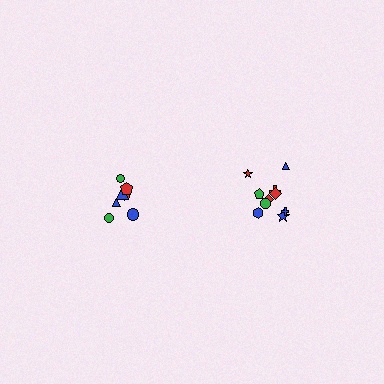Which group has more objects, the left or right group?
The right group.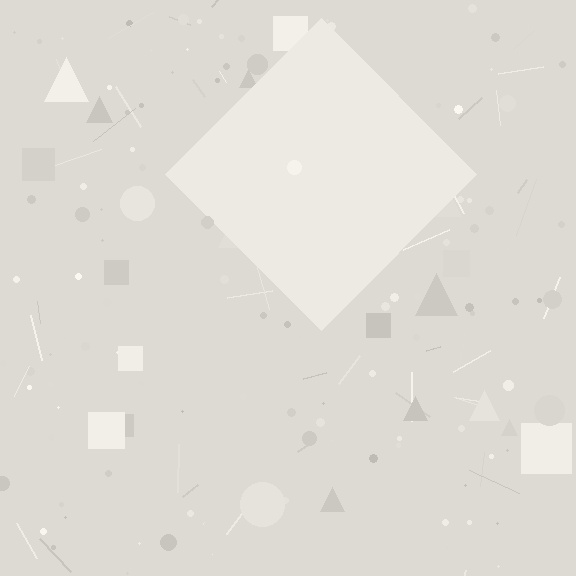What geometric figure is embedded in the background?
A diamond is embedded in the background.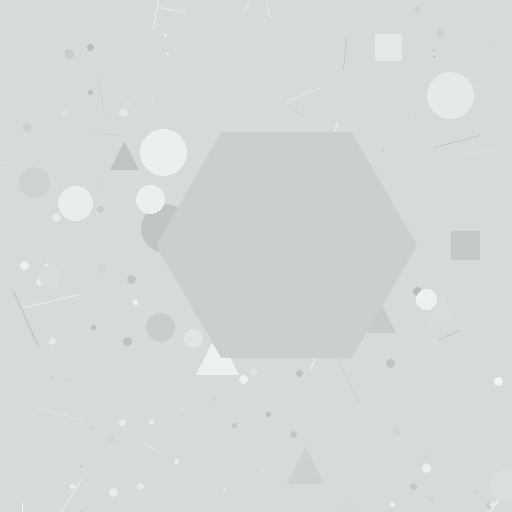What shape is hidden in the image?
A hexagon is hidden in the image.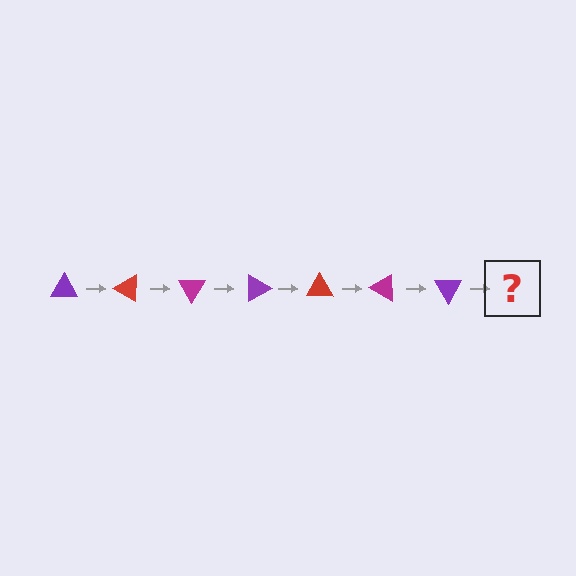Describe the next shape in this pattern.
It should be a red triangle, rotated 210 degrees from the start.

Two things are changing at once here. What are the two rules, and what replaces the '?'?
The two rules are that it rotates 30 degrees each step and the color cycles through purple, red, and magenta. The '?' should be a red triangle, rotated 210 degrees from the start.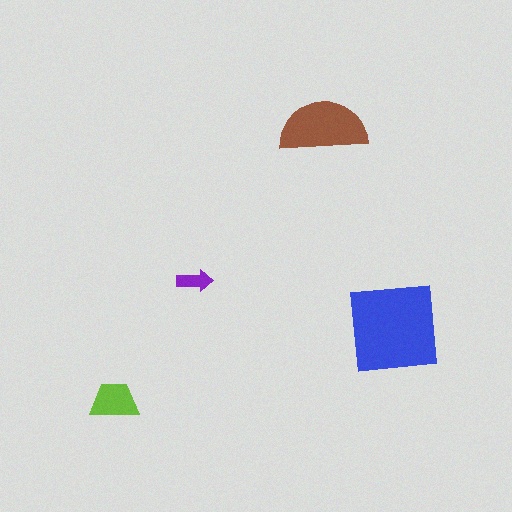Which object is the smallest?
The purple arrow.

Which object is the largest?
The blue square.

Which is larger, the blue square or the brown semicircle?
The blue square.